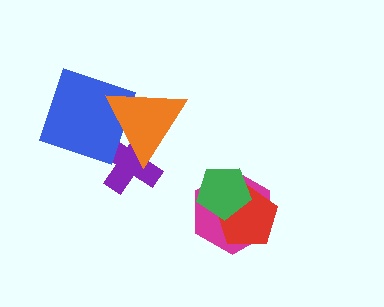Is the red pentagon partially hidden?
Yes, it is partially covered by another shape.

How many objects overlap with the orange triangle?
2 objects overlap with the orange triangle.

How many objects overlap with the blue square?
2 objects overlap with the blue square.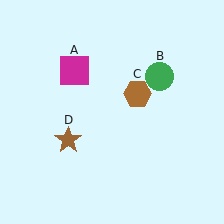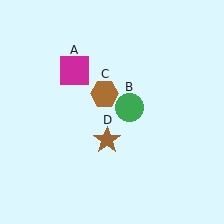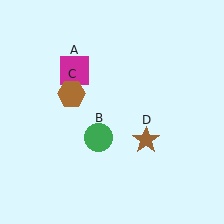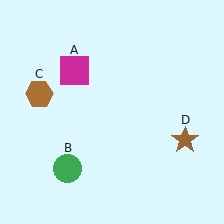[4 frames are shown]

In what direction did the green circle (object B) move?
The green circle (object B) moved down and to the left.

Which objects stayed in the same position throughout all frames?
Magenta square (object A) remained stationary.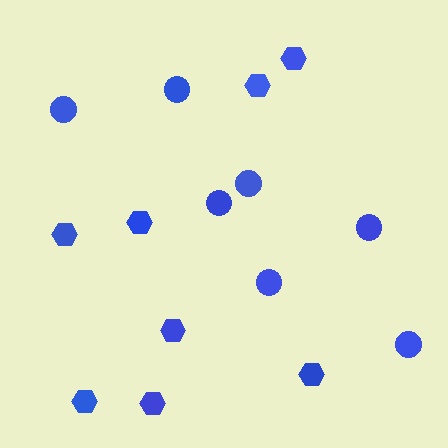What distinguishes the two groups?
There are 2 groups: one group of circles (7) and one group of hexagons (8).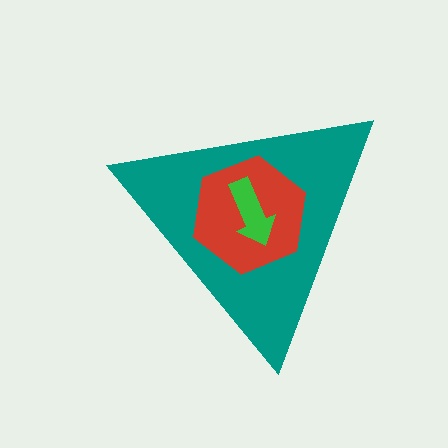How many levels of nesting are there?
3.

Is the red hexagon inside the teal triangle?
Yes.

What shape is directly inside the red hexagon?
The green arrow.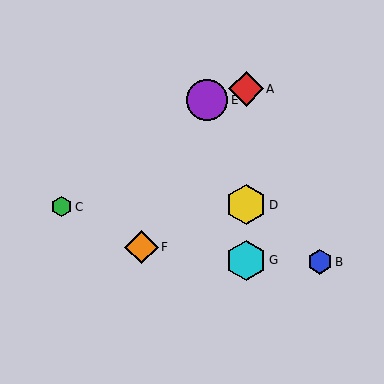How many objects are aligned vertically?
3 objects (A, D, G) are aligned vertically.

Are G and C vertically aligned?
No, G is at x≈246 and C is at x≈62.